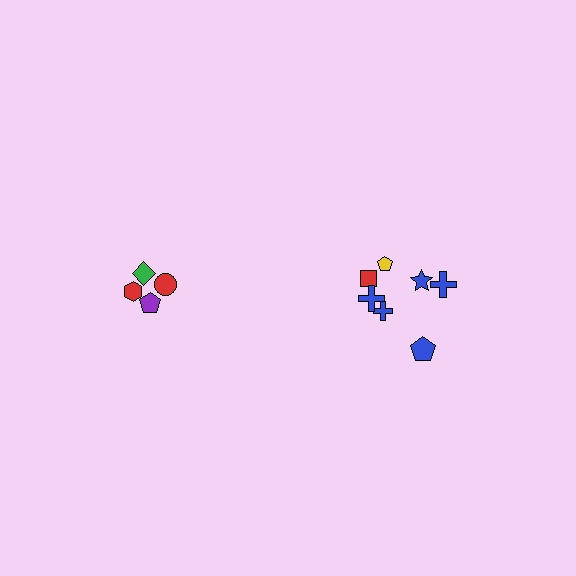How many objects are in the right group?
There are 7 objects.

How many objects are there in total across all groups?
There are 11 objects.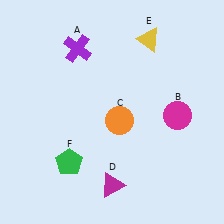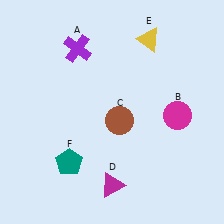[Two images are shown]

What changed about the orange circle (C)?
In Image 1, C is orange. In Image 2, it changed to brown.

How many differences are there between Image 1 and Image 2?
There are 2 differences between the two images.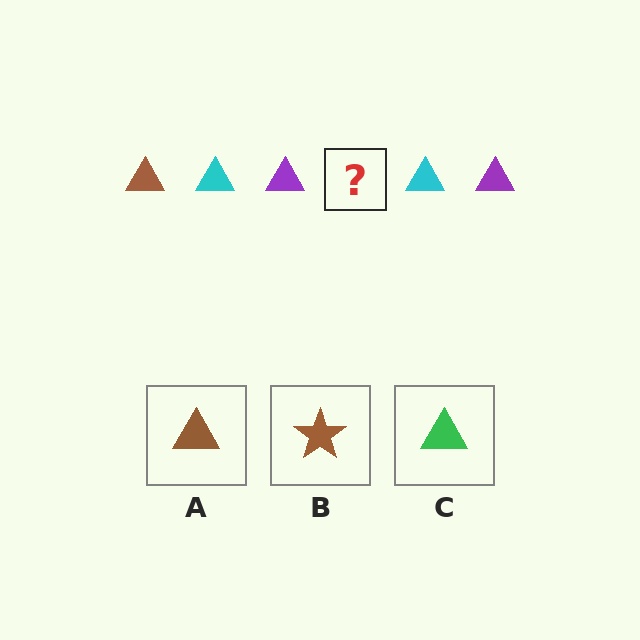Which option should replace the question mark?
Option A.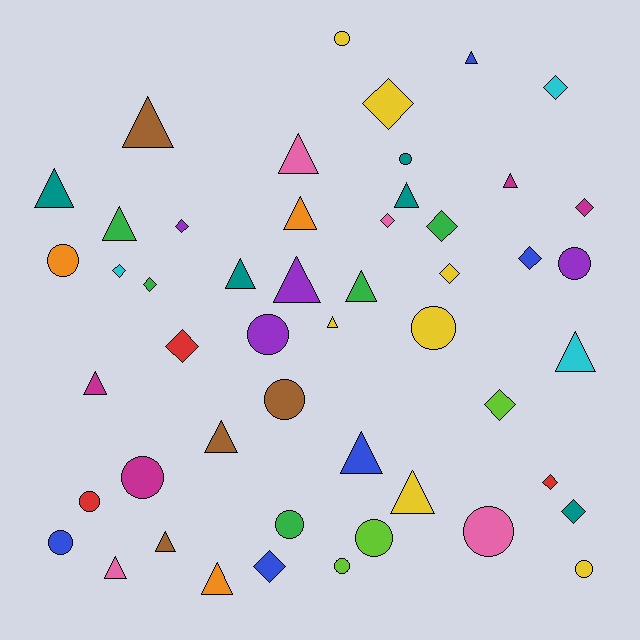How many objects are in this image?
There are 50 objects.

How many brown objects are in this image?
There are 4 brown objects.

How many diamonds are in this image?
There are 15 diamonds.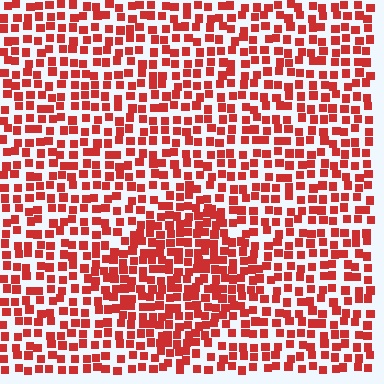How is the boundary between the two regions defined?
The boundary is defined by a change in element density (approximately 1.5x ratio). All elements are the same color, size, and shape.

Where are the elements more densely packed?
The elements are more densely packed inside the diamond boundary.